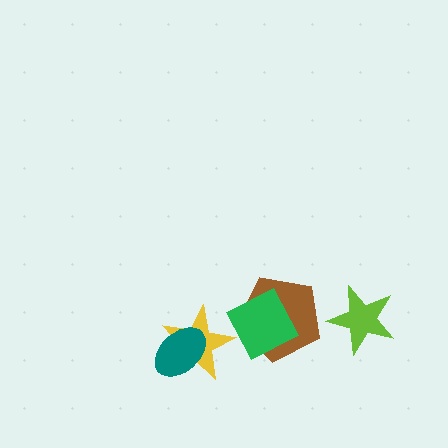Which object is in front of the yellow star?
The teal ellipse is in front of the yellow star.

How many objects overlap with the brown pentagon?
1 object overlaps with the brown pentagon.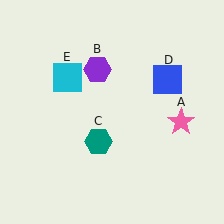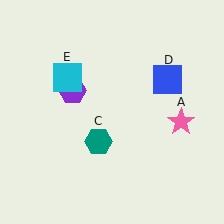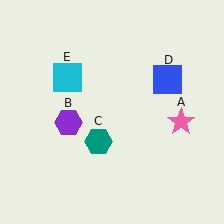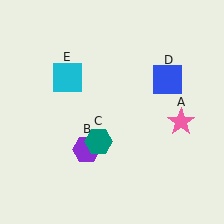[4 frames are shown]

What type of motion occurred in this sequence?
The purple hexagon (object B) rotated counterclockwise around the center of the scene.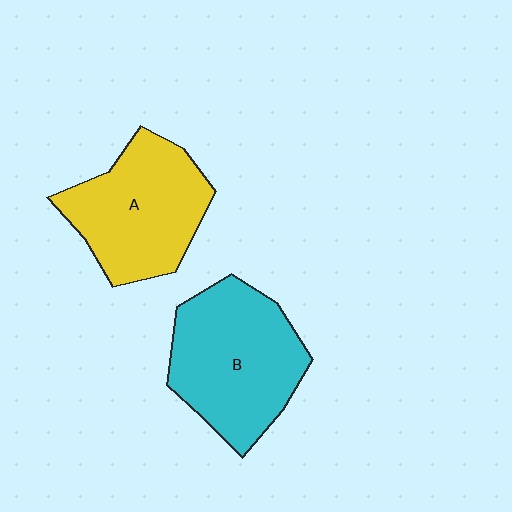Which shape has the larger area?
Shape B (cyan).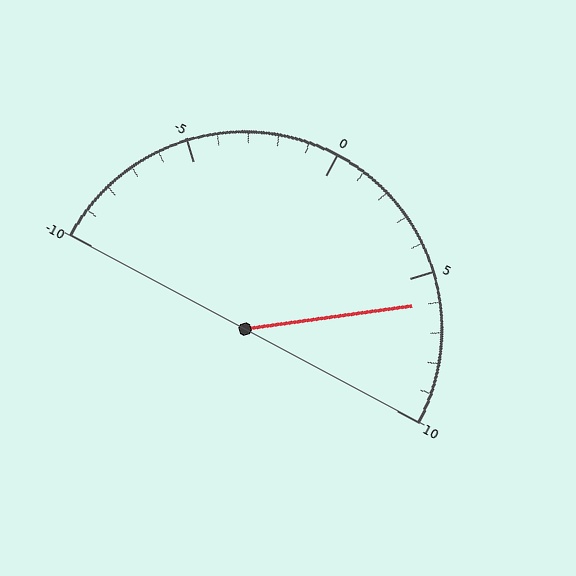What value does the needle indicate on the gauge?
The needle indicates approximately 6.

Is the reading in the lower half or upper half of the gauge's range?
The reading is in the upper half of the range (-10 to 10).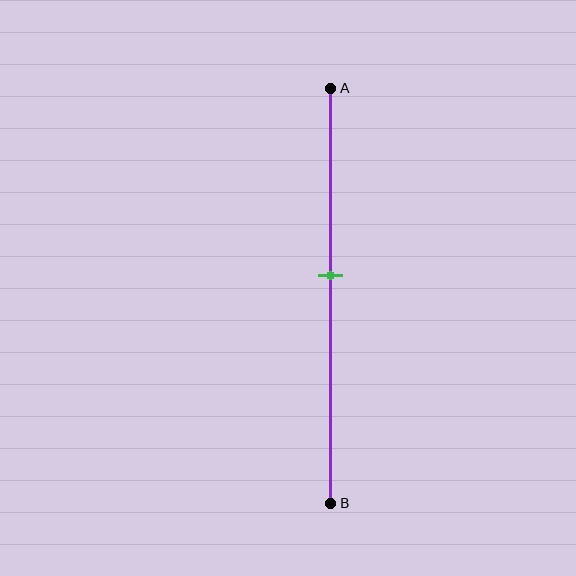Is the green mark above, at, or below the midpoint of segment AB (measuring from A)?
The green mark is above the midpoint of segment AB.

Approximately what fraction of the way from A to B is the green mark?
The green mark is approximately 45% of the way from A to B.